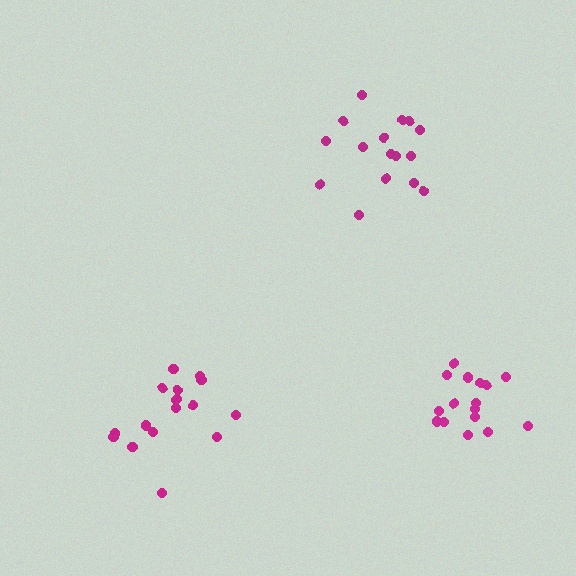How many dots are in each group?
Group 1: 17 dots, Group 2: 17 dots, Group 3: 16 dots (50 total).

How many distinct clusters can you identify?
There are 3 distinct clusters.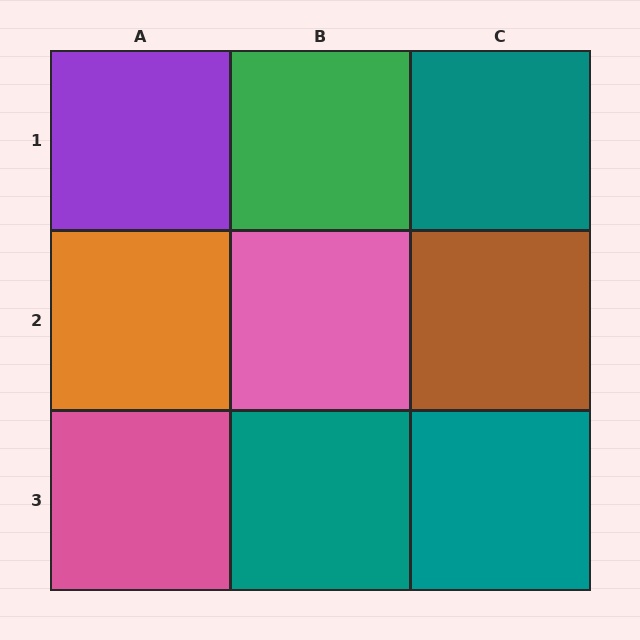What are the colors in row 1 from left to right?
Purple, green, teal.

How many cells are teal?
3 cells are teal.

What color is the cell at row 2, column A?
Orange.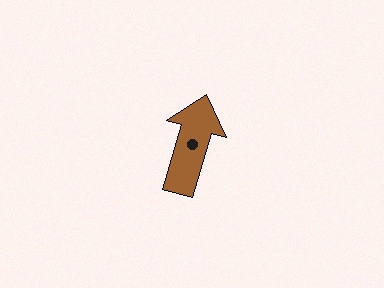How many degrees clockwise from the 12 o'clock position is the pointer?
Approximately 16 degrees.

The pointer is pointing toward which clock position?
Roughly 1 o'clock.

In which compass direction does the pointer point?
North.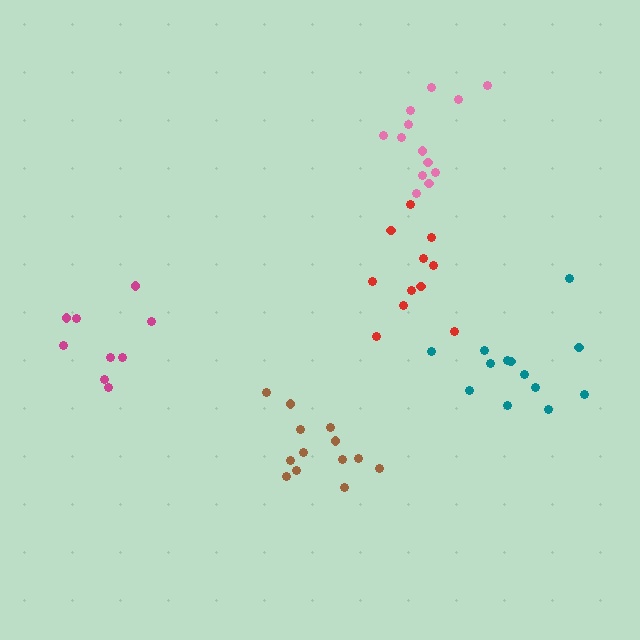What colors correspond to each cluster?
The clusters are colored: red, teal, magenta, pink, brown.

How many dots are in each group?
Group 1: 11 dots, Group 2: 13 dots, Group 3: 9 dots, Group 4: 13 dots, Group 5: 13 dots (59 total).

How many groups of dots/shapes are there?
There are 5 groups.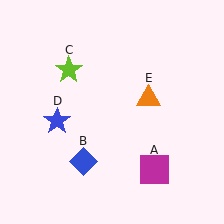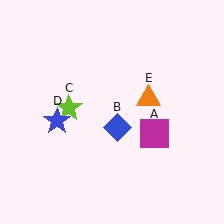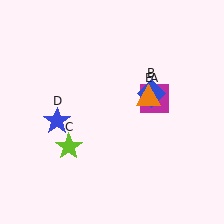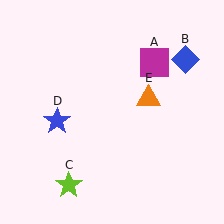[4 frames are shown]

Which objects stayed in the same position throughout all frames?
Blue star (object D) and orange triangle (object E) remained stationary.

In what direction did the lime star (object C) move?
The lime star (object C) moved down.